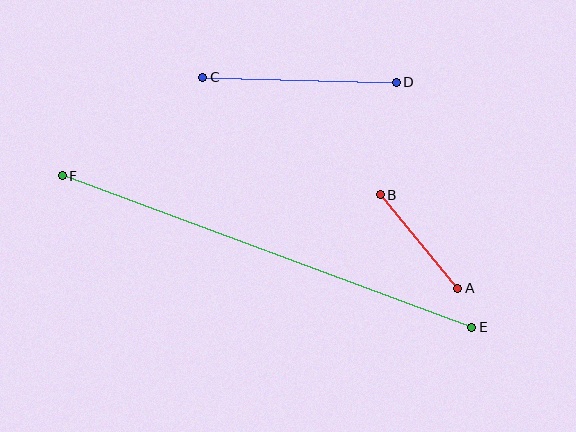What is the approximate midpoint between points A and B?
The midpoint is at approximately (419, 241) pixels.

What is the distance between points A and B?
The distance is approximately 121 pixels.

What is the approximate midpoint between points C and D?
The midpoint is at approximately (300, 80) pixels.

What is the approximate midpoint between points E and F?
The midpoint is at approximately (267, 251) pixels.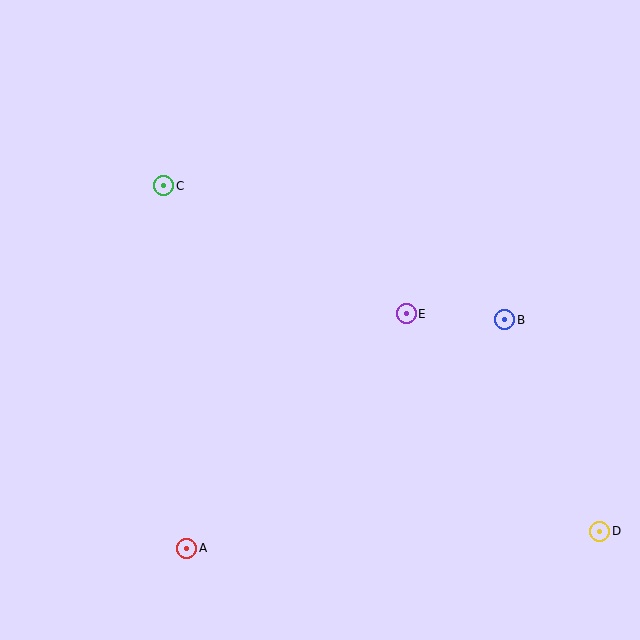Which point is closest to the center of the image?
Point E at (406, 314) is closest to the center.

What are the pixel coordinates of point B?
Point B is at (505, 320).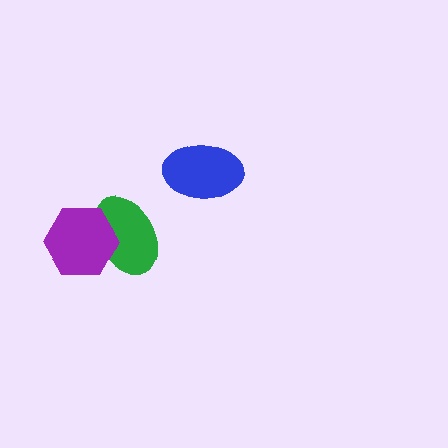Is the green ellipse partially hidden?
Yes, it is partially covered by another shape.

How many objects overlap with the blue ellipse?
0 objects overlap with the blue ellipse.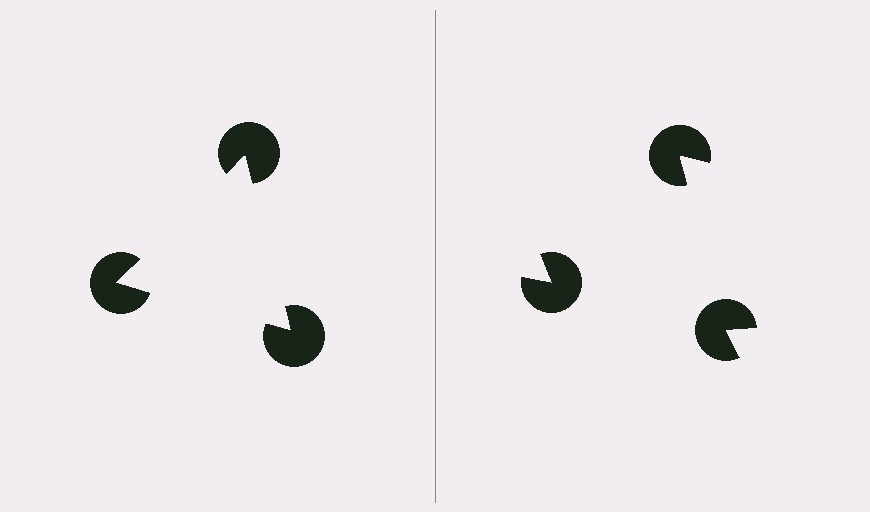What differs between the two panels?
The pac-man discs are positioned identically on both sides; only the wedge orientations differ. On the left they align to a triangle; on the right they are misaligned.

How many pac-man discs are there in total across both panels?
6 — 3 on each side.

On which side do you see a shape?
An illusory triangle appears on the left side. On the right side the wedge cuts are rotated, so no coherent shape forms.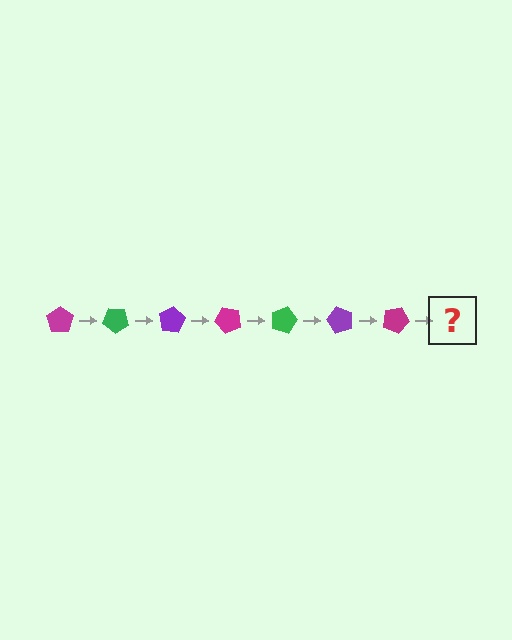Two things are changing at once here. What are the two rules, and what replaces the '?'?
The two rules are that it rotates 40 degrees each step and the color cycles through magenta, green, and purple. The '?' should be a green pentagon, rotated 280 degrees from the start.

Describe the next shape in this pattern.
It should be a green pentagon, rotated 280 degrees from the start.